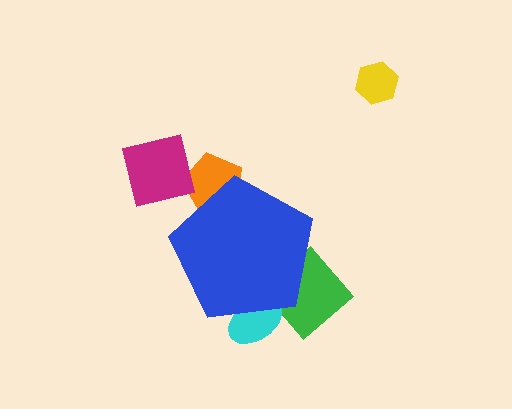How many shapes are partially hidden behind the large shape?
3 shapes are partially hidden.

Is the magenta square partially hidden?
No, the magenta square is fully visible.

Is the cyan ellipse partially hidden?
Yes, the cyan ellipse is partially hidden behind the blue pentagon.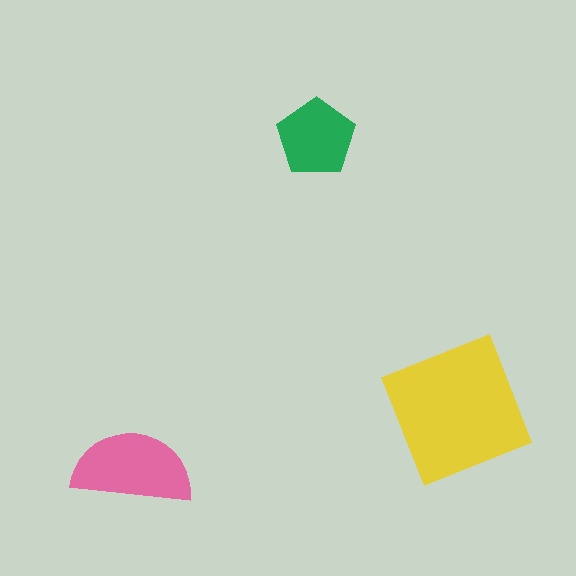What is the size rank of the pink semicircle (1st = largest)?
2nd.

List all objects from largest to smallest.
The yellow square, the pink semicircle, the green pentagon.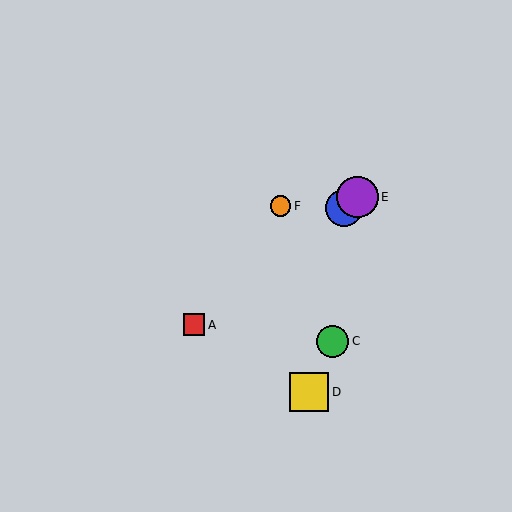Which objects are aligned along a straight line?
Objects A, B, E are aligned along a straight line.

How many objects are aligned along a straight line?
3 objects (A, B, E) are aligned along a straight line.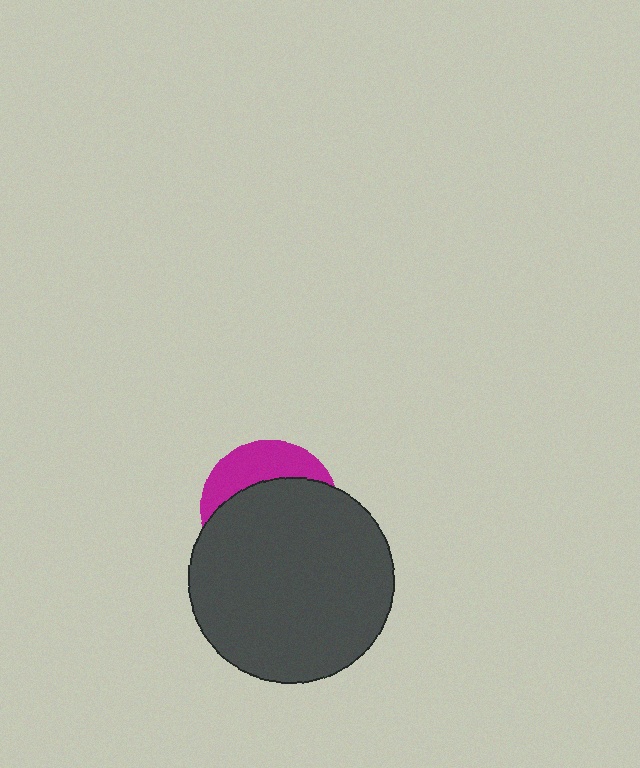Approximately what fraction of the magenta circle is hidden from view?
Roughly 69% of the magenta circle is hidden behind the dark gray circle.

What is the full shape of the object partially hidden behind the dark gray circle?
The partially hidden object is a magenta circle.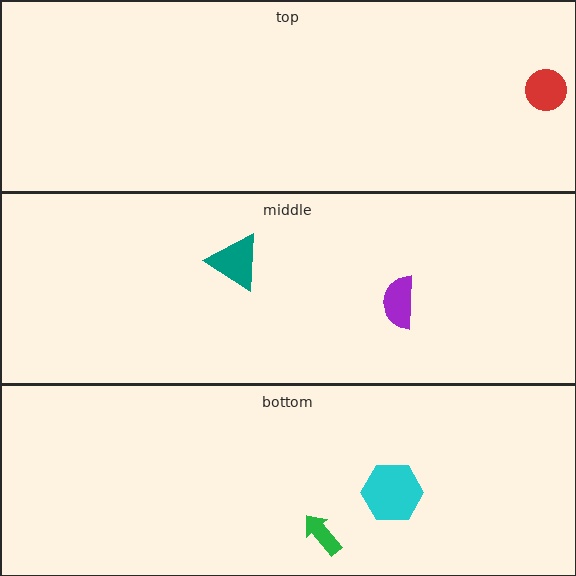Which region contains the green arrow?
The bottom region.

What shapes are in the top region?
The red circle.